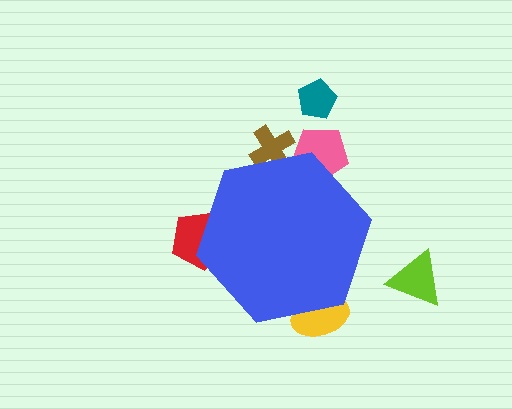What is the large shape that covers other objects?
A blue hexagon.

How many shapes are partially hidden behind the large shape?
4 shapes are partially hidden.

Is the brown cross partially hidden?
Yes, the brown cross is partially hidden behind the blue hexagon.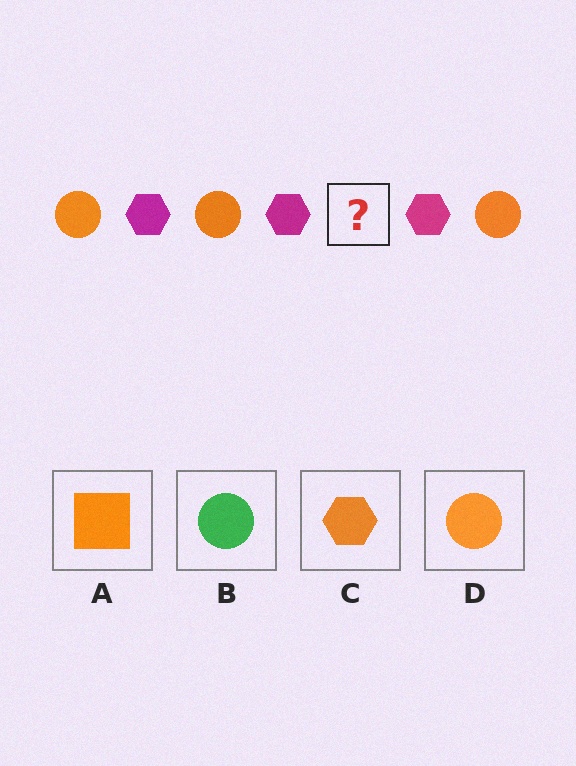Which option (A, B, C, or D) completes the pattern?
D.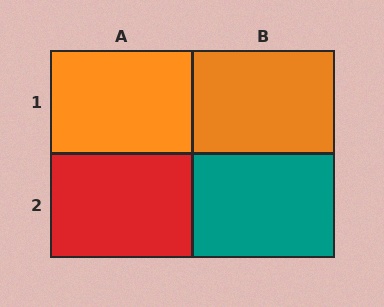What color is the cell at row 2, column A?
Red.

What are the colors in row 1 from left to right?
Orange, orange.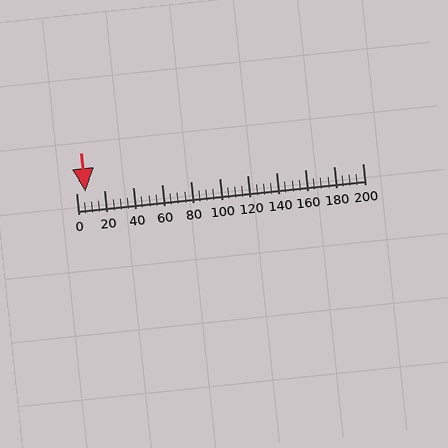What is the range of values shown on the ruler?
The ruler shows values from 0 to 200.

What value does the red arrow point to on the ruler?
The red arrow points to approximately 7.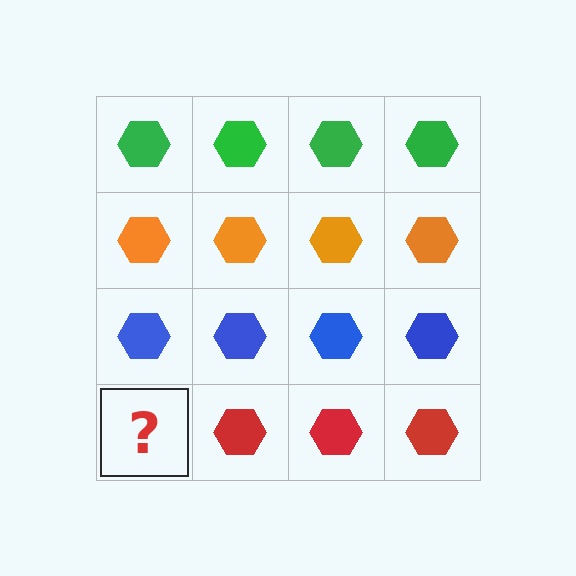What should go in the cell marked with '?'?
The missing cell should contain a red hexagon.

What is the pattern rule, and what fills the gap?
The rule is that each row has a consistent color. The gap should be filled with a red hexagon.